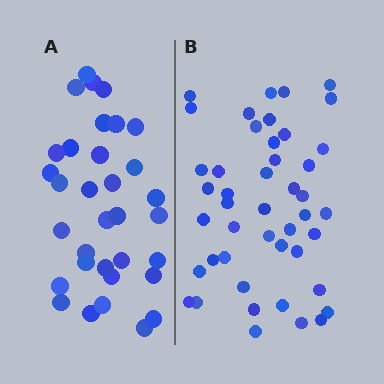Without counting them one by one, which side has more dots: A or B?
Region B (the right region) has more dots.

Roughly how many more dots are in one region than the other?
Region B has roughly 12 or so more dots than region A.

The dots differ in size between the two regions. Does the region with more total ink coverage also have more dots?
No. Region A has more total ink coverage because its dots are larger, but region B actually contains more individual dots. Total area can be misleading — the number of items is what matters here.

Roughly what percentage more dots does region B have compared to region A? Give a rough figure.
About 35% more.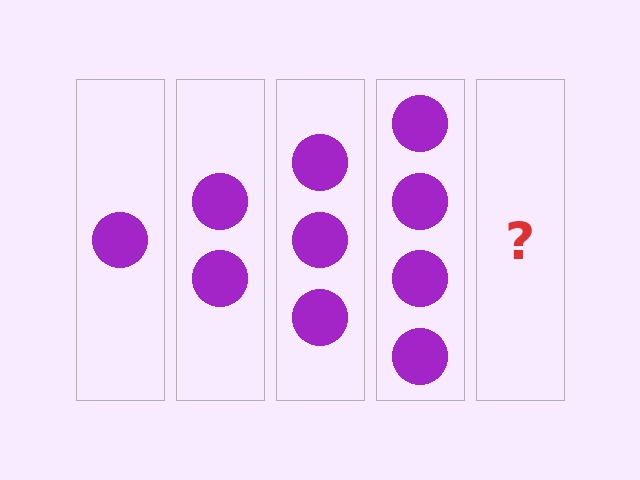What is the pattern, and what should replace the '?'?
The pattern is that each step adds one more circle. The '?' should be 5 circles.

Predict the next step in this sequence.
The next step is 5 circles.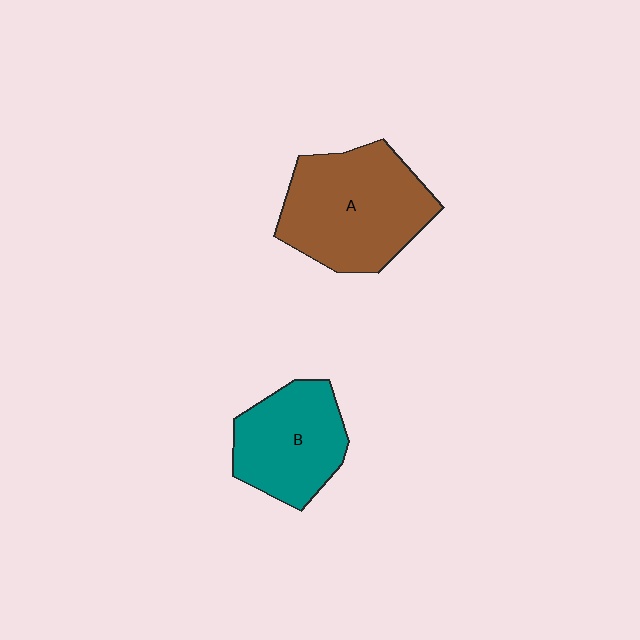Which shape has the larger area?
Shape A (brown).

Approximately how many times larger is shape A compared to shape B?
Approximately 1.4 times.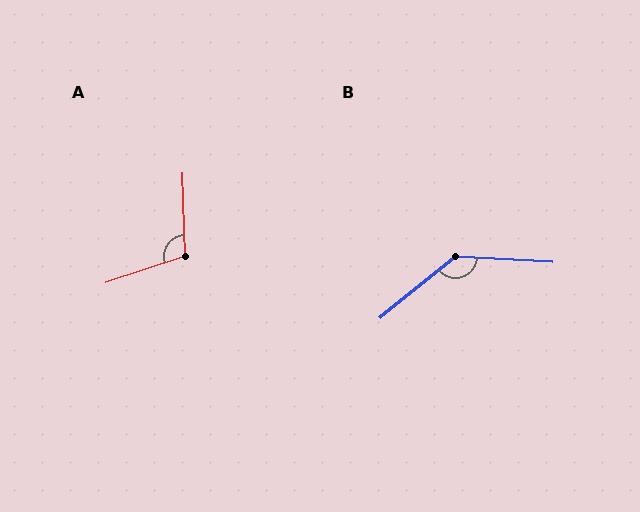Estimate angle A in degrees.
Approximately 106 degrees.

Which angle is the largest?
B, at approximately 137 degrees.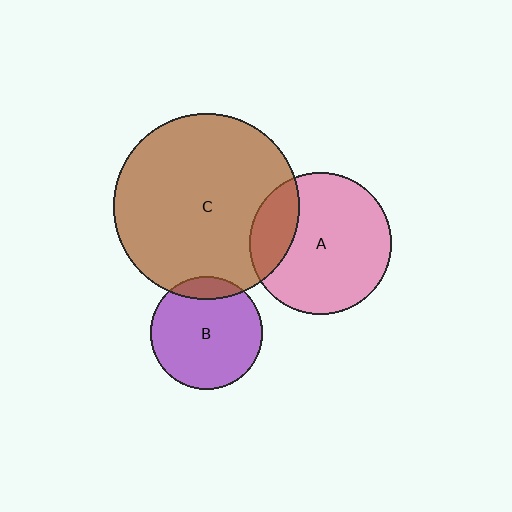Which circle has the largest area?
Circle C (brown).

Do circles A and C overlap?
Yes.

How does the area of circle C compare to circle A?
Approximately 1.7 times.